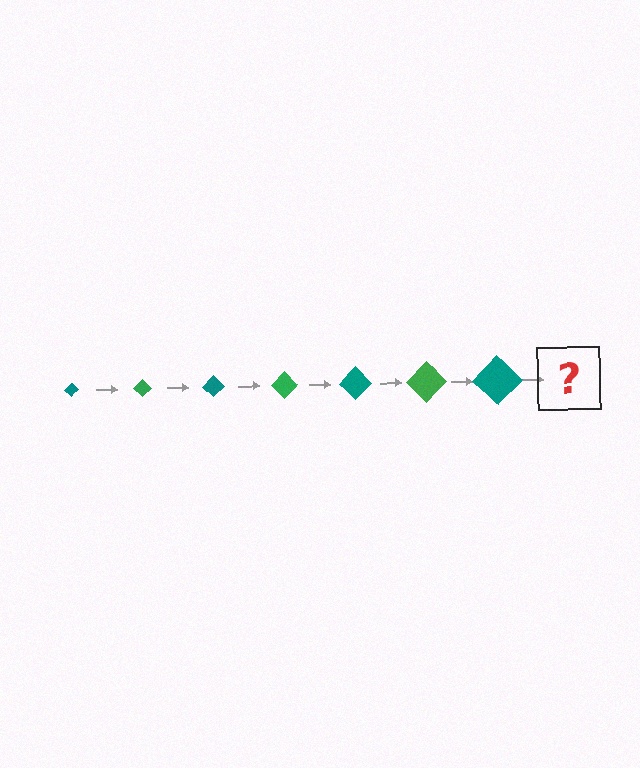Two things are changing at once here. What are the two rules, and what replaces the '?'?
The two rules are that the diamond grows larger each step and the color cycles through teal and green. The '?' should be a green diamond, larger than the previous one.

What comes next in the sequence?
The next element should be a green diamond, larger than the previous one.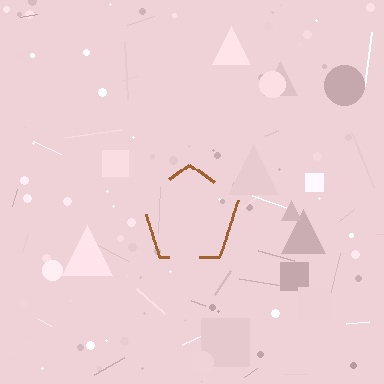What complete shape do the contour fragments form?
The contour fragments form a pentagon.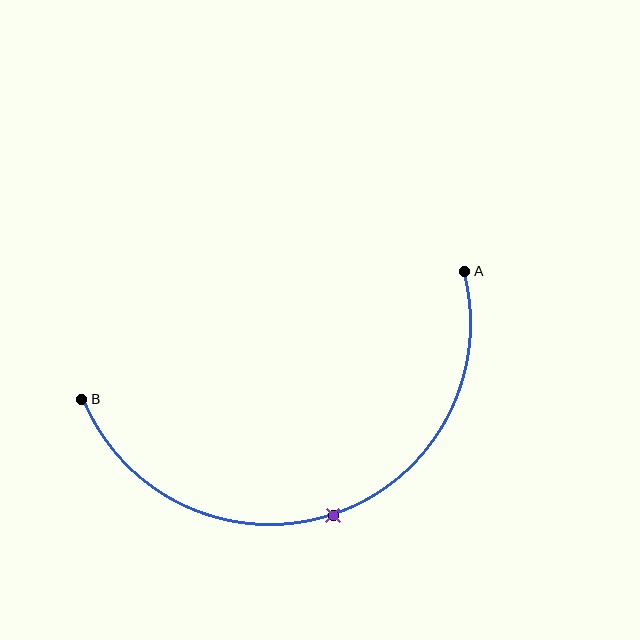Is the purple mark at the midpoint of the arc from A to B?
Yes. The purple mark lies on the arc at equal arc-length from both A and B — it is the arc midpoint.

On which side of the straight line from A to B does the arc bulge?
The arc bulges below the straight line connecting A and B.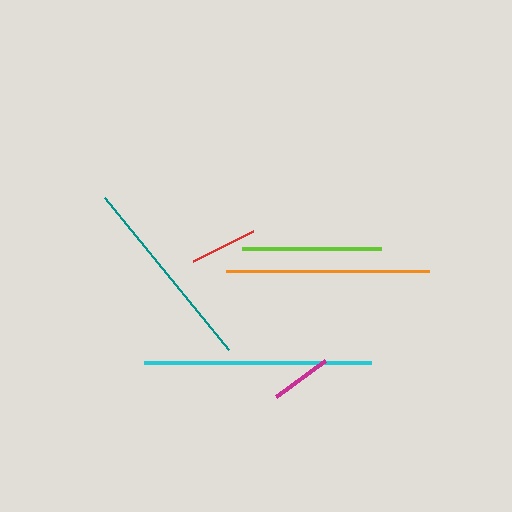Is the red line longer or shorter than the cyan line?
The cyan line is longer than the red line.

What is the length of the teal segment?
The teal segment is approximately 196 pixels long.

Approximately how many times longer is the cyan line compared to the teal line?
The cyan line is approximately 1.2 times the length of the teal line.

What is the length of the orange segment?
The orange segment is approximately 203 pixels long.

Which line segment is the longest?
The cyan line is the longest at approximately 227 pixels.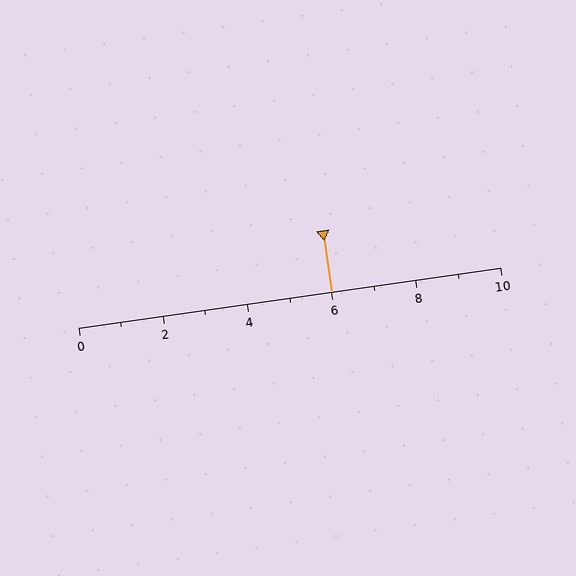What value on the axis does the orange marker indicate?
The marker indicates approximately 6.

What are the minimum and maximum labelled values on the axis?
The axis runs from 0 to 10.